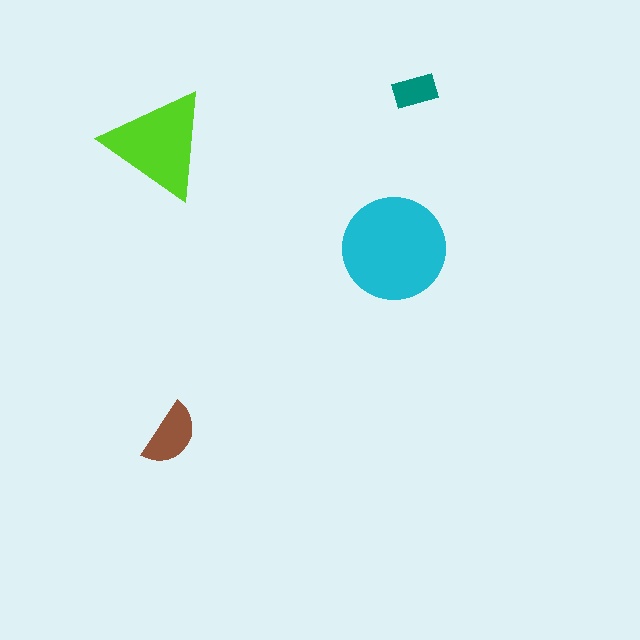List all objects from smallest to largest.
The teal rectangle, the brown semicircle, the lime triangle, the cyan circle.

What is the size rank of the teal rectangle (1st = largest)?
4th.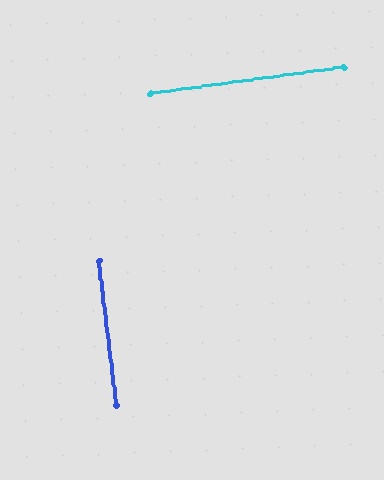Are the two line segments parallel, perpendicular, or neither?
Perpendicular — they meet at approximately 89°.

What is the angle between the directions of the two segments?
Approximately 89 degrees.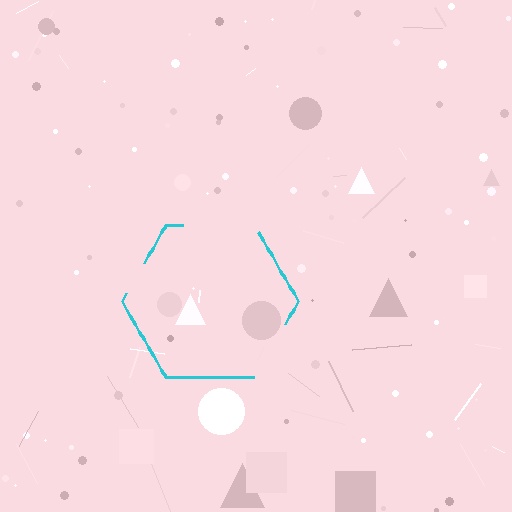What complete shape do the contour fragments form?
The contour fragments form a hexagon.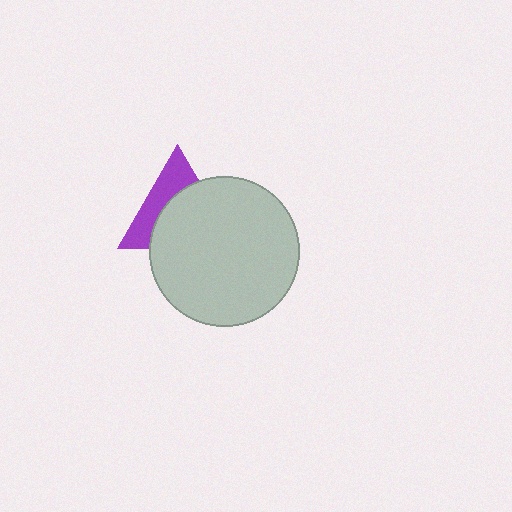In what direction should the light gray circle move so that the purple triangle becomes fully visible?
The light gray circle should move down. That is the shortest direction to clear the overlap and leave the purple triangle fully visible.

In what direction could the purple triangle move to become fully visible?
The purple triangle could move up. That would shift it out from behind the light gray circle entirely.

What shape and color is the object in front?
The object in front is a light gray circle.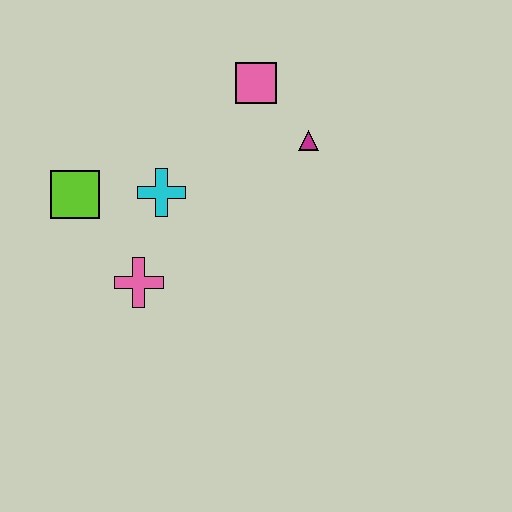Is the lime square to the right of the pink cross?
No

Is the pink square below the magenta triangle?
No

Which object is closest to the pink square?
The magenta triangle is closest to the pink square.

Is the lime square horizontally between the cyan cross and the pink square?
No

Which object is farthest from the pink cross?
The pink square is farthest from the pink cross.